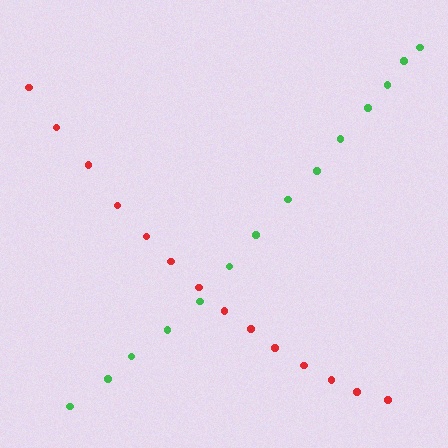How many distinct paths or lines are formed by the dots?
There are 2 distinct paths.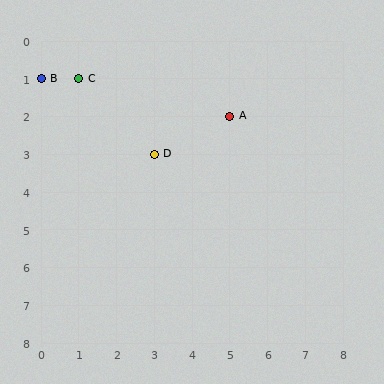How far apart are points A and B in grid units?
Points A and B are 5 columns and 1 row apart (about 5.1 grid units diagonally).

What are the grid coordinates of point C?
Point C is at grid coordinates (1, 1).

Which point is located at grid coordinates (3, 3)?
Point D is at (3, 3).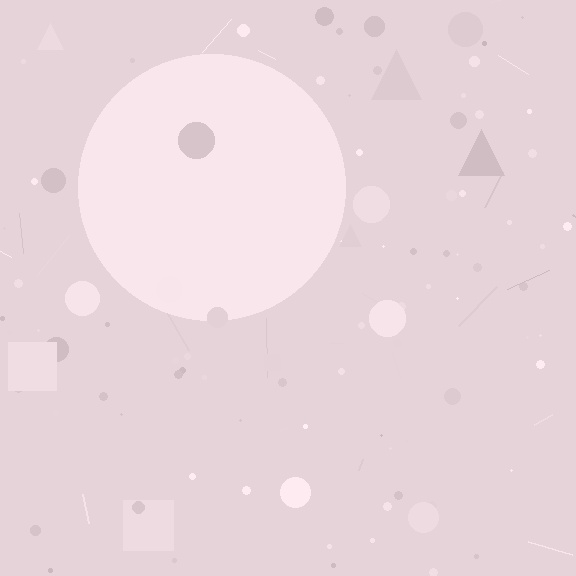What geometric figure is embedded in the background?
A circle is embedded in the background.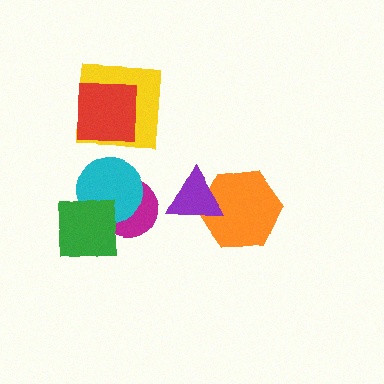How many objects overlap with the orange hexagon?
1 object overlaps with the orange hexagon.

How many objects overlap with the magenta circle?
2 objects overlap with the magenta circle.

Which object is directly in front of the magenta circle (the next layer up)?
The cyan circle is directly in front of the magenta circle.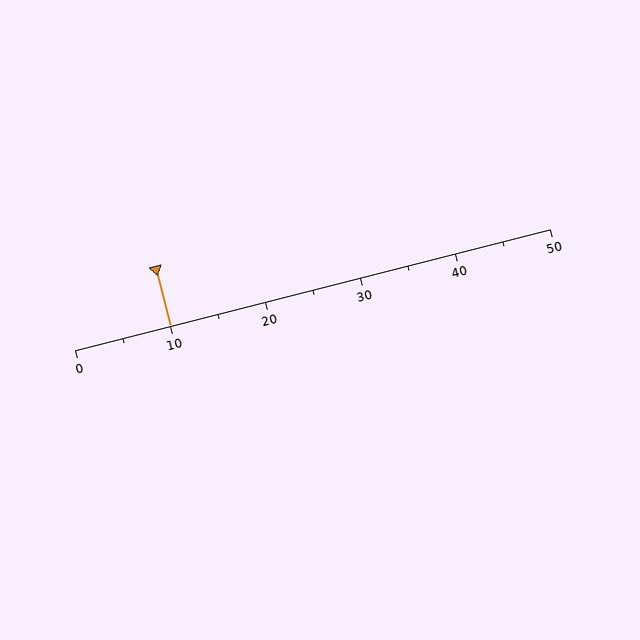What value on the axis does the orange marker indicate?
The marker indicates approximately 10.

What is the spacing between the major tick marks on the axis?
The major ticks are spaced 10 apart.